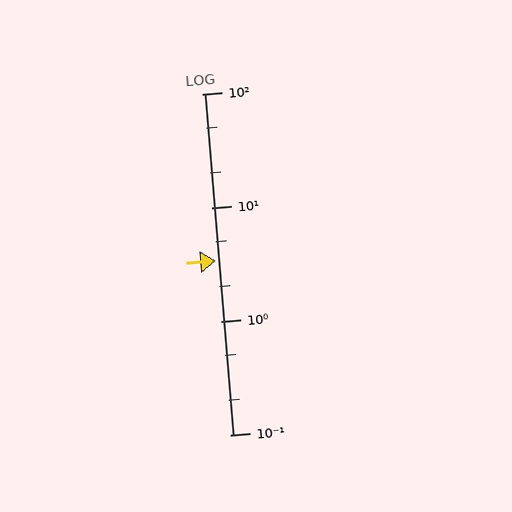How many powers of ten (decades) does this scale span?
The scale spans 3 decades, from 0.1 to 100.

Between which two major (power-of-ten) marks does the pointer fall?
The pointer is between 1 and 10.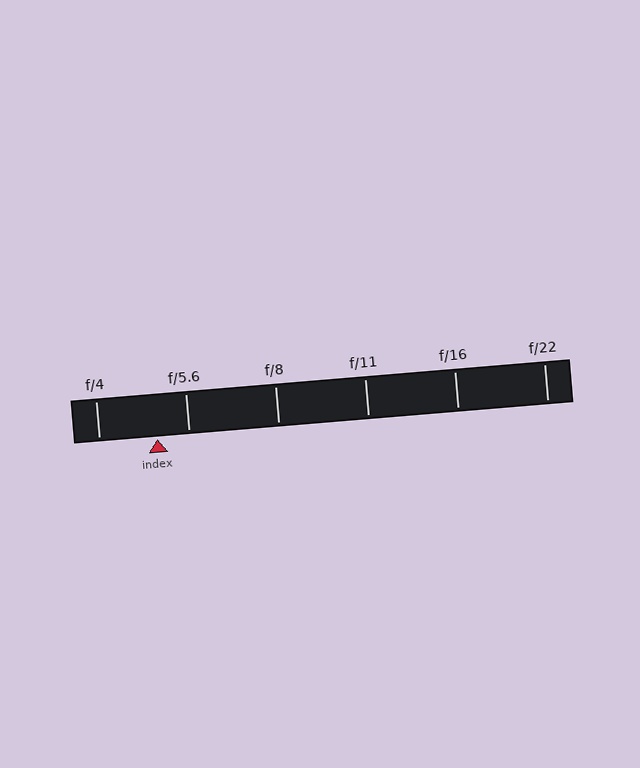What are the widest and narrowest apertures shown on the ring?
The widest aperture shown is f/4 and the narrowest is f/22.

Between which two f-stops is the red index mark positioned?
The index mark is between f/4 and f/5.6.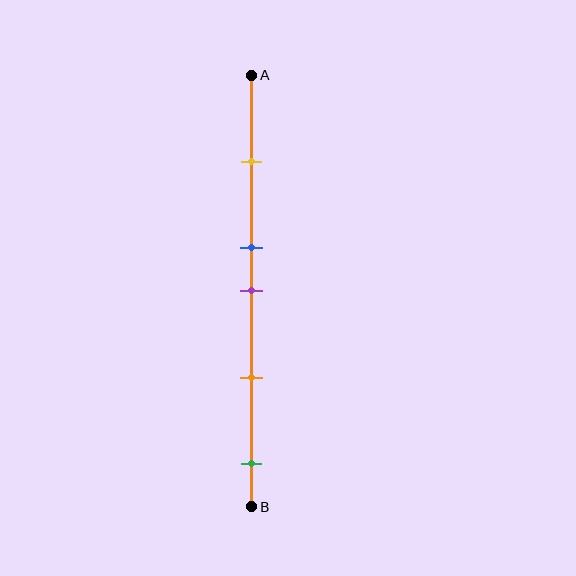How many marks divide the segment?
There are 5 marks dividing the segment.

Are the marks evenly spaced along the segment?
No, the marks are not evenly spaced.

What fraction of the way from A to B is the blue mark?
The blue mark is approximately 40% (0.4) of the way from A to B.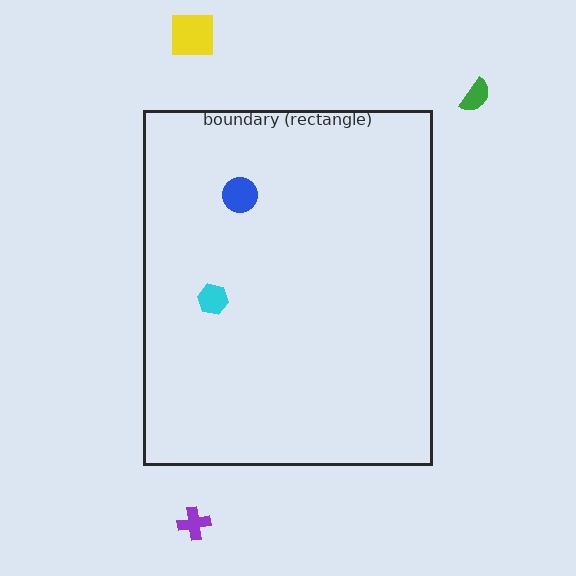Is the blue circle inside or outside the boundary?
Inside.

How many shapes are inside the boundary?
2 inside, 3 outside.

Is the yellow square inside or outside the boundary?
Outside.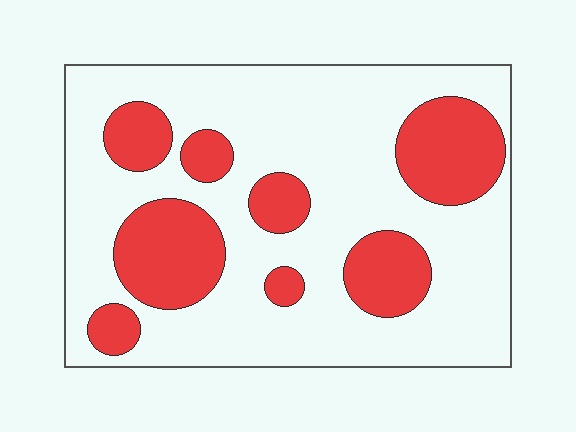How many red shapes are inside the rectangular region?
8.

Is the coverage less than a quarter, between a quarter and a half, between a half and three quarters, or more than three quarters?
Between a quarter and a half.